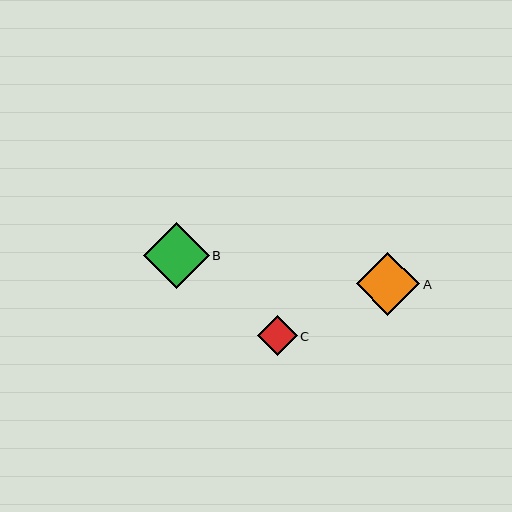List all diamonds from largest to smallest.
From largest to smallest: B, A, C.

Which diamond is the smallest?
Diamond C is the smallest with a size of approximately 40 pixels.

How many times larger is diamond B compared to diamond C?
Diamond B is approximately 1.6 times the size of diamond C.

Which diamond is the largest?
Diamond B is the largest with a size of approximately 66 pixels.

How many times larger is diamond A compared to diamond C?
Diamond A is approximately 1.6 times the size of diamond C.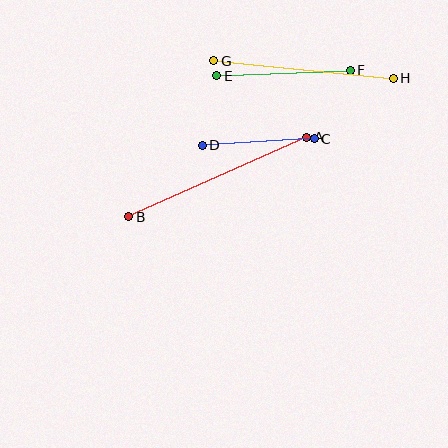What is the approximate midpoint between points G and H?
The midpoint is at approximately (304, 70) pixels.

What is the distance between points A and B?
The distance is approximately 195 pixels.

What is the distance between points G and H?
The distance is approximately 180 pixels.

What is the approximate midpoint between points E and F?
The midpoint is at approximately (283, 73) pixels.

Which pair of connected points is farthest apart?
Points A and B are farthest apart.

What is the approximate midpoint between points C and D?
The midpoint is at approximately (258, 142) pixels.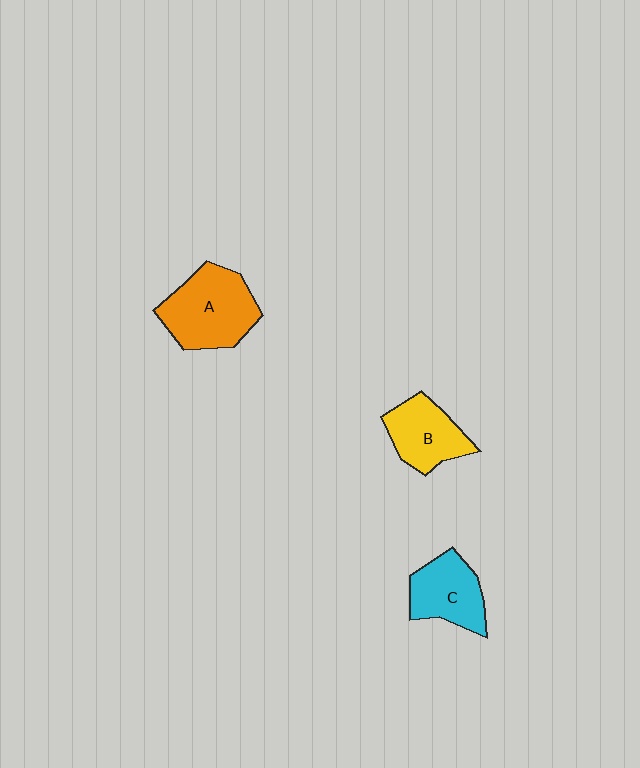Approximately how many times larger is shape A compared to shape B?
Approximately 1.4 times.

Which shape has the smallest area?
Shape B (yellow).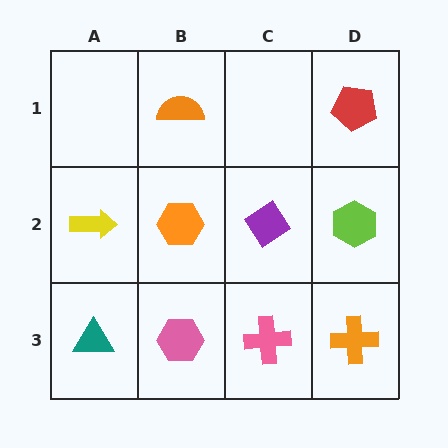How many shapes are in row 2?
4 shapes.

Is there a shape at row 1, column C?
No, that cell is empty.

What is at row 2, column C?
A purple diamond.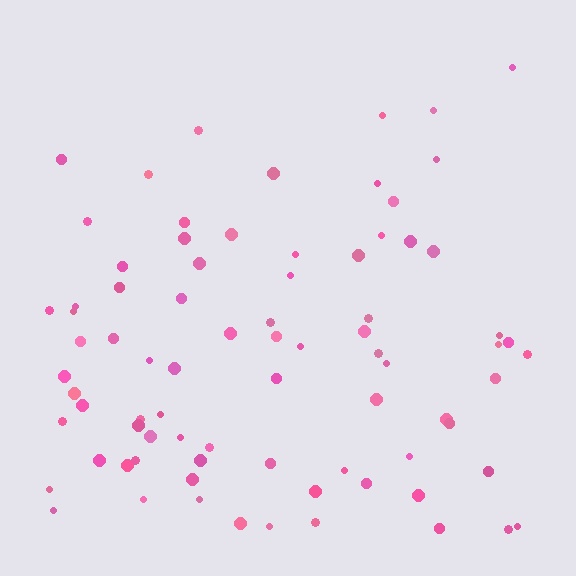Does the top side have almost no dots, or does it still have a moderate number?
Still a moderate number, just noticeably fewer than the bottom.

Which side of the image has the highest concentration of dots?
The bottom.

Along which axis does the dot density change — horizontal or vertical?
Vertical.